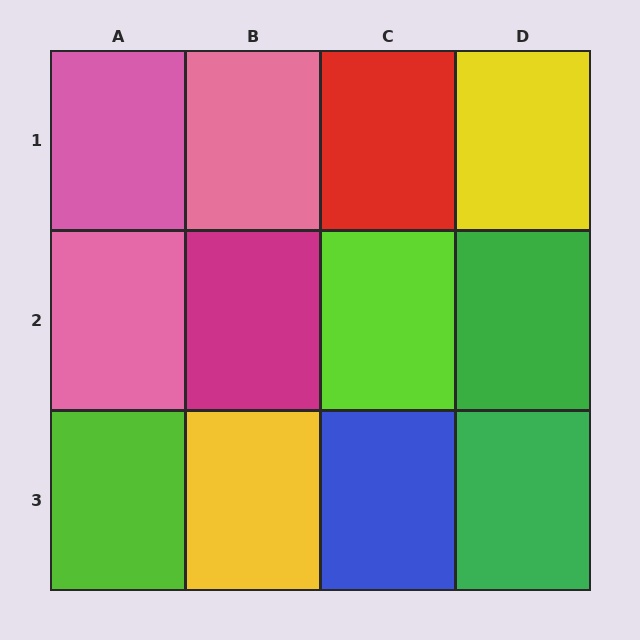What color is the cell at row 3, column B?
Yellow.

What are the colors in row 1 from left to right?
Pink, pink, red, yellow.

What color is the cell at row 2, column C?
Lime.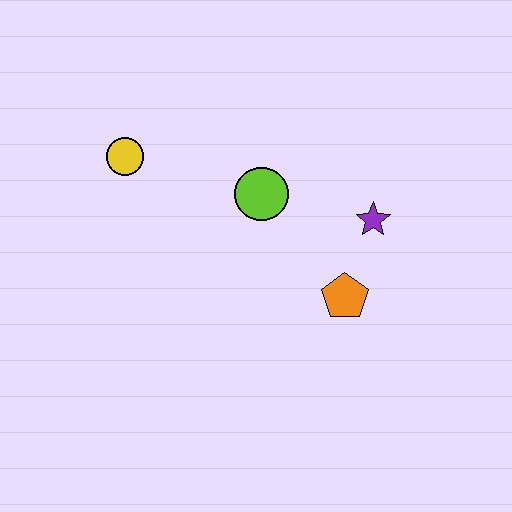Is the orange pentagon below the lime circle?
Yes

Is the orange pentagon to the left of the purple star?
Yes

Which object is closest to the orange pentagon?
The purple star is closest to the orange pentagon.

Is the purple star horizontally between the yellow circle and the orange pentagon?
No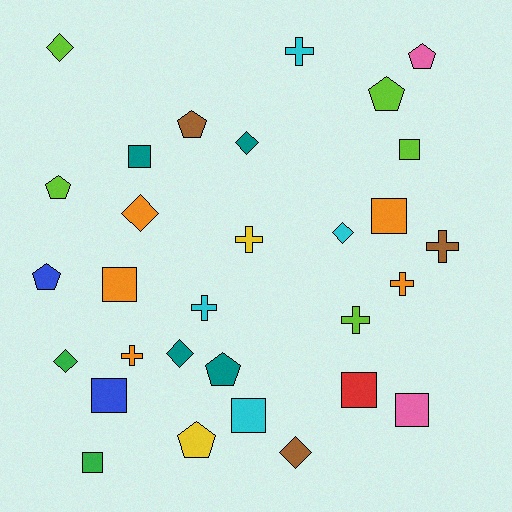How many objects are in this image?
There are 30 objects.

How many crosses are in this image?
There are 7 crosses.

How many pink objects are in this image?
There are 2 pink objects.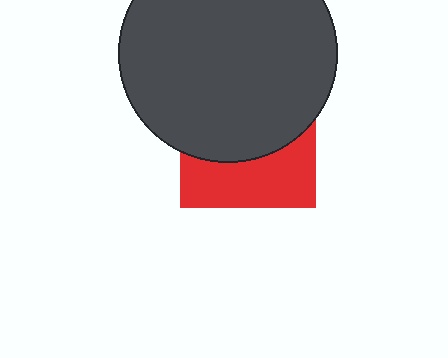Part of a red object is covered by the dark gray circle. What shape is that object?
It is a square.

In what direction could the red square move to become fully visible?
The red square could move down. That would shift it out from behind the dark gray circle entirely.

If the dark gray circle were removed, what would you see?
You would see the complete red square.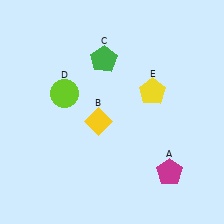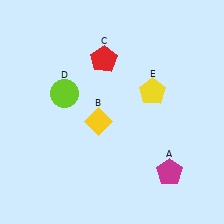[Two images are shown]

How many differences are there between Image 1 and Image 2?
There is 1 difference between the two images.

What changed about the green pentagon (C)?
In Image 1, C is green. In Image 2, it changed to red.